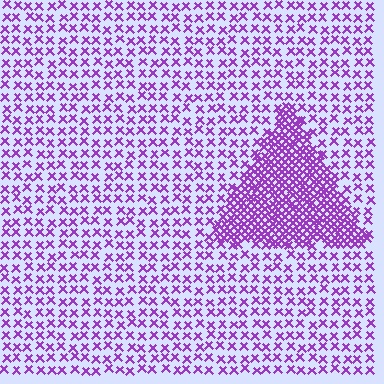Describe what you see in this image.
The image contains small purple elements arranged at two different densities. A triangle-shaped region is visible where the elements are more densely packed than the surrounding area.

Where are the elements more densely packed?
The elements are more densely packed inside the triangle boundary.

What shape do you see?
I see a triangle.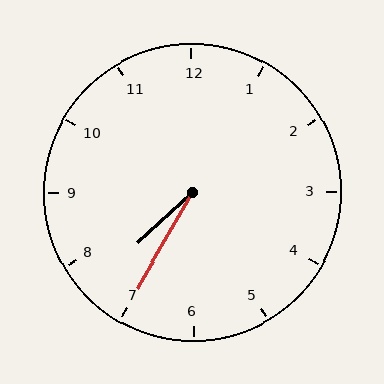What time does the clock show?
7:35.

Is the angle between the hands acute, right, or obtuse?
It is acute.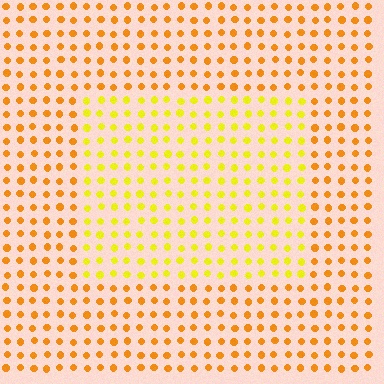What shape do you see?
I see a rectangle.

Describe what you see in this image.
The image is filled with small orange elements in a uniform arrangement. A rectangle-shaped region is visible where the elements are tinted to a slightly different hue, forming a subtle color boundary.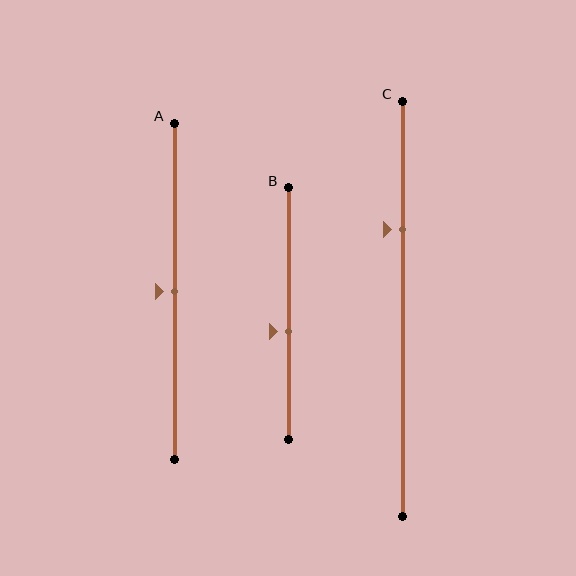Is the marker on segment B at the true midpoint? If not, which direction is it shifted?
No, the marker on segment B is shifted downward by about 7% of the segment length.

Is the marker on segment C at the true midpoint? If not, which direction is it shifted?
No, the marker on segment C is shifted upward by about 19% of the segment length.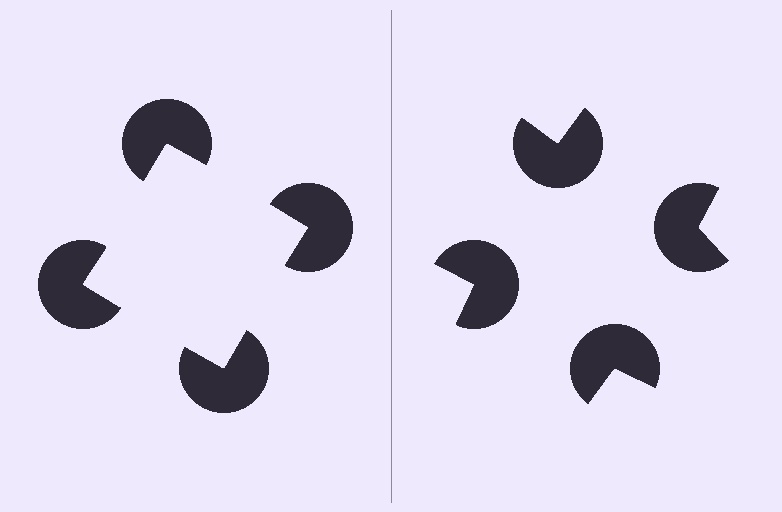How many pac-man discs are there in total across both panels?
8 — 4 on each side.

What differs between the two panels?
The pac-man discs are positioned identically on both sides; only the wedge orientations differ. On the left they align to a square; on the right they are misaligned.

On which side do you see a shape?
An illusory square appears on the left side. On the right side the wedge cuts are rotated, so no coherent shape forms.